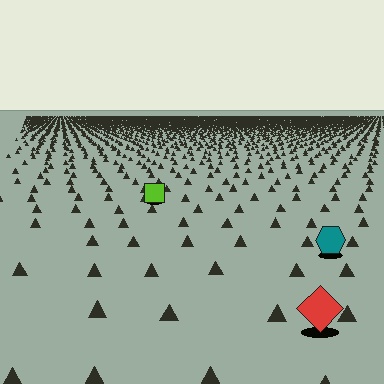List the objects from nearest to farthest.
From nearest to farthest: the red diamond, the teal hexagon, the lime square.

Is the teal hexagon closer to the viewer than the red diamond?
No. The red diamond is closer — you can tell from the texture gradient: the ground texture is coarser near it.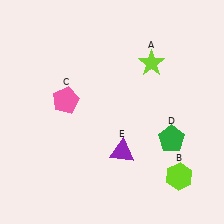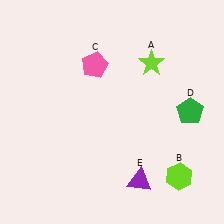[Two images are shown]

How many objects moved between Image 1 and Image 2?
3 objects moved between the two images.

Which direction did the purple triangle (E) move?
The purple triangle (E) moved down.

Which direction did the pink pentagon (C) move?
The pink pentagon (C) moved up.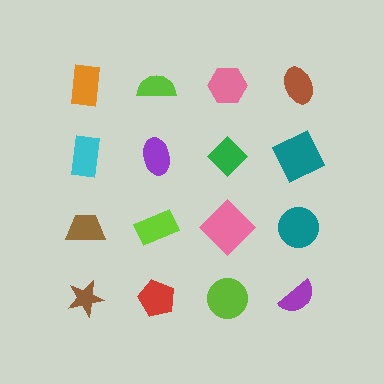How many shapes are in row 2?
4 shapes.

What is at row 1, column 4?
A brown ellipse.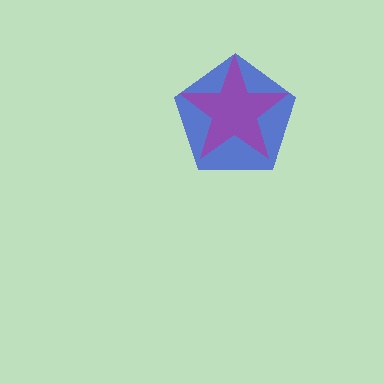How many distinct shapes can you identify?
There are 2 distinct shapes: a blue pentagon, a magenta star.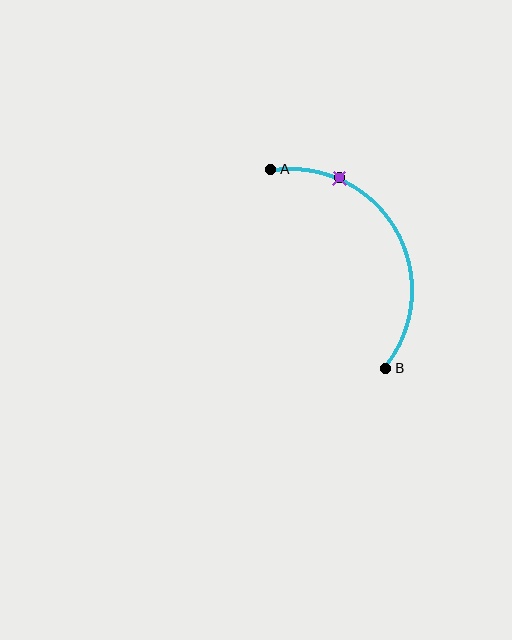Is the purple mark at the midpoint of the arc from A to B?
No. The purple mark lies on the arc but is closer to endpoint A. The arc midpoint would be at the point on the curve equidistant along the arc from both A and B.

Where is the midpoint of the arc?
The arc midpoint is the point on the curve farthest from the straight line joining A and B. It sits to the right of that line.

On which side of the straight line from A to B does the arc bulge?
The arc bulges to the right of the straight line connecting A and B.